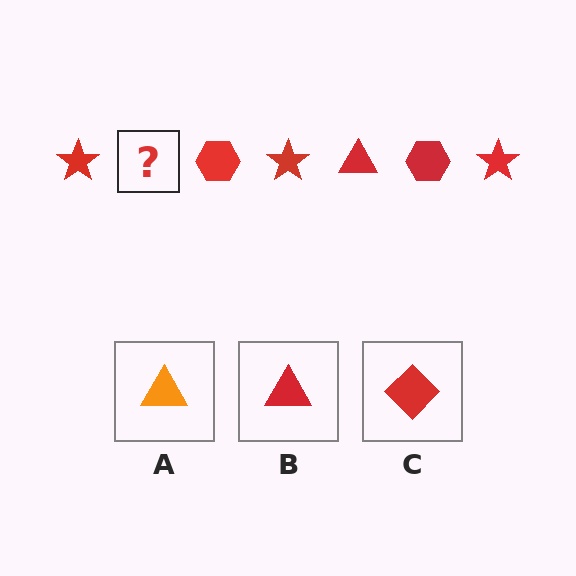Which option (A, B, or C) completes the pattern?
B.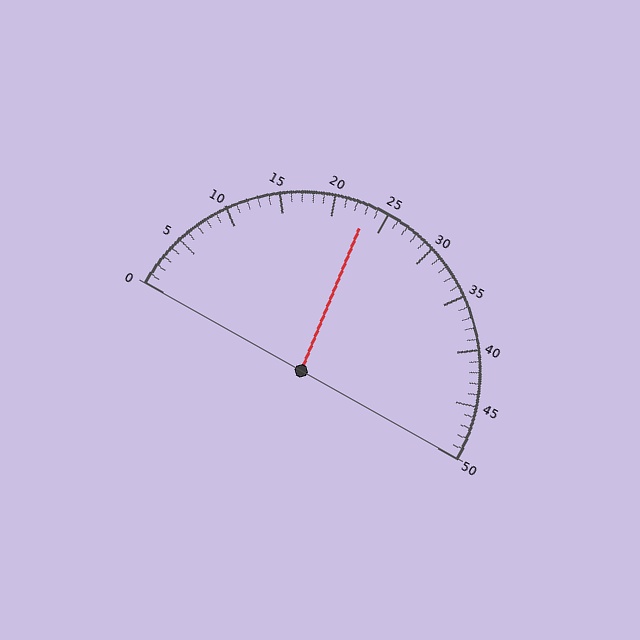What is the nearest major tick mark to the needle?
The nearest major tick mark is 25.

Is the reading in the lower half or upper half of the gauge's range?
The reading is in the lower half of the range (0 to 50).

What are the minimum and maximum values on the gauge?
The gauge ranges from 0 to 50.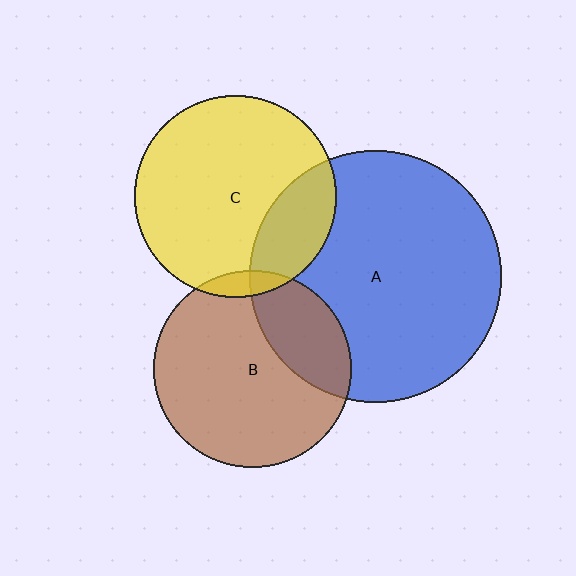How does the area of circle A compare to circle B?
Approximately 1.6 times.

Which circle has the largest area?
Circle A (blue).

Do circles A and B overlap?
Yes.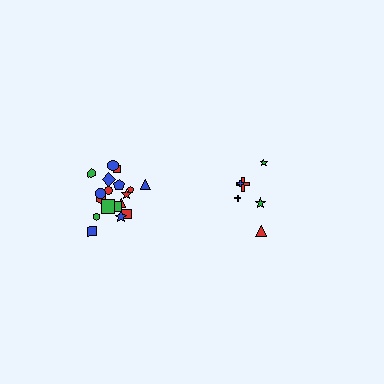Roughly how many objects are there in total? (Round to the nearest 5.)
Roughly 25 objects in total.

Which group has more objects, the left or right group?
The left group.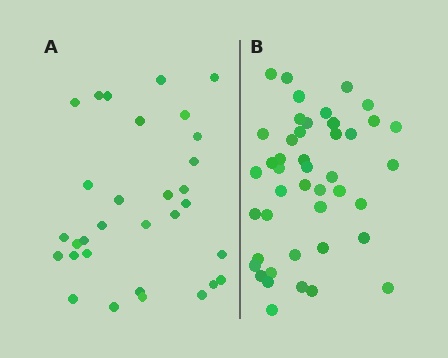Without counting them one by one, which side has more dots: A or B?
Region B (the right region) has more dots.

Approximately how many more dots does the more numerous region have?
Region B has approximately 15 more dots than region A.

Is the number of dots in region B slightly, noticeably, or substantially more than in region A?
Region B has noticeably more, but not dramatically so. The ratio is roughly 1.4 to 1.